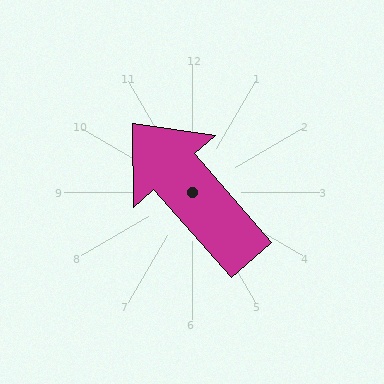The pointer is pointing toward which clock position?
Roughly 11 o'clock.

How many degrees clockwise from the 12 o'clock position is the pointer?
Approximately 319 degrees.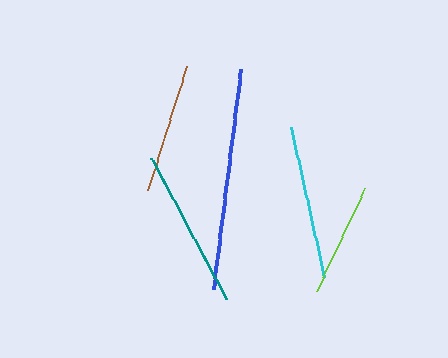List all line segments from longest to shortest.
From longest to shortest: blue, teal, cyan, brown, lime.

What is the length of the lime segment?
The lime segment is approximately 113 pixels long.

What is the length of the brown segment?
The brown segment is approximately 130 pixels long.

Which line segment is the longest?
The blue line is the longest at approximately 222 pixels.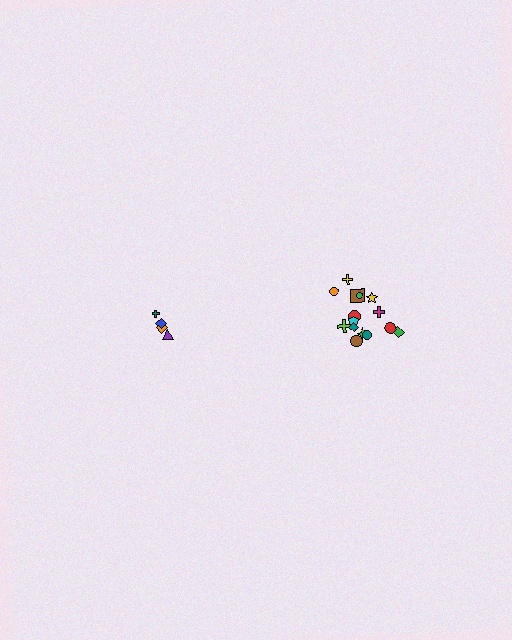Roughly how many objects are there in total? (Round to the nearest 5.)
Roughly 20 objects in total.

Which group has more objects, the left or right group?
The right group.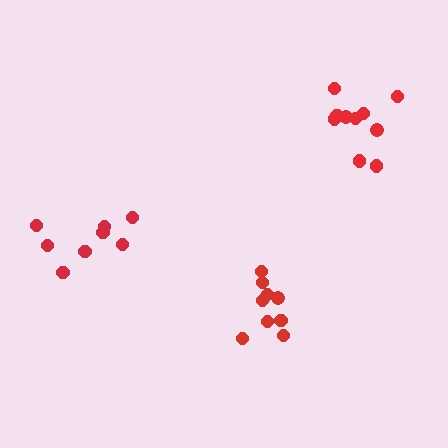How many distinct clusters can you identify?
There are 3 distinct clusters.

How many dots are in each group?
Group 1: 8 dots, Group 2: 10 dots, Group 3: 10 dots (28 total).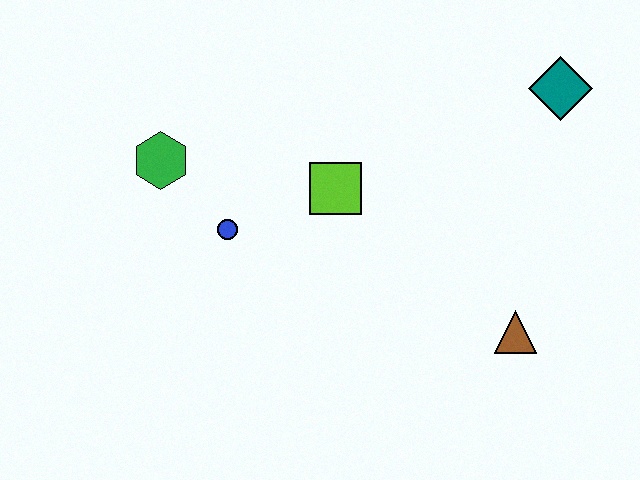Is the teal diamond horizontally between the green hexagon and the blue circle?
No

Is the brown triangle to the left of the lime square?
No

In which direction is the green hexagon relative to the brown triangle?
The green hexagon is to the left of the brown triangle.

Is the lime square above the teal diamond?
No